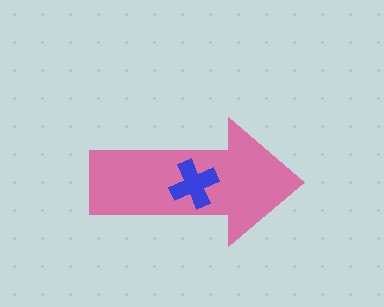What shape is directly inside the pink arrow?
The blue cross.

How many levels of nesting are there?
2.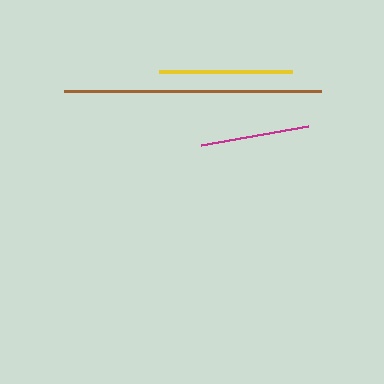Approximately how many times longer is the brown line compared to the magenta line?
The brown line is approximately 2.4 times the length of the magenta line.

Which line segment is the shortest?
The magenta line is the shortest at approximately 108 pixels.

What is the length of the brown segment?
The brown segment is approximately 257 pixels long.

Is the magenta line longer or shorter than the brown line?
The brown line is longer than the magenta line.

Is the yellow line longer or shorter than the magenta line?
The yellow line is longer than the magenta line.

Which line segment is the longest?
The brown line is the longest at approximately 257 pixels.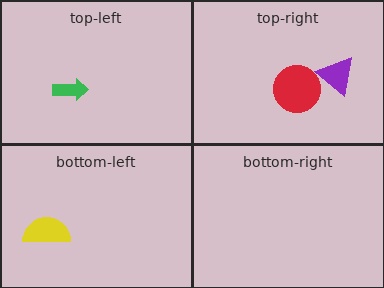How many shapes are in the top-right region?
2.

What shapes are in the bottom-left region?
The yellow semicircle.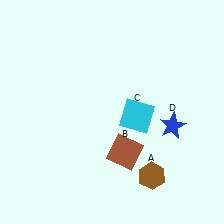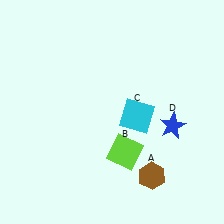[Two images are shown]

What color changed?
The square (B) changed from brown in Image 1 to lime in Image 2.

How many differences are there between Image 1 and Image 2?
There is 1 difference between the two images.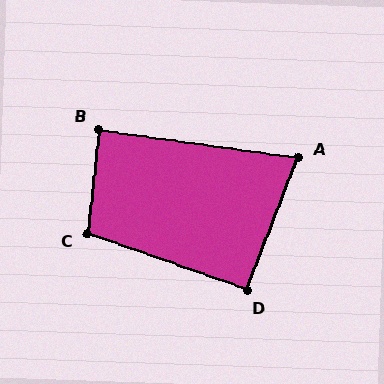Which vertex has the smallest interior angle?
A, at approximately 77 degrees.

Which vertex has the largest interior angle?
C, at approximately 103 degrees.